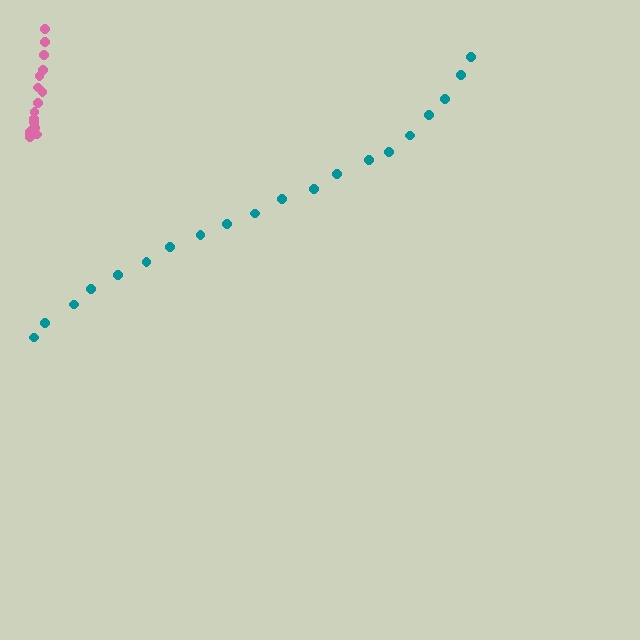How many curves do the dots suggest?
There are 2 distinct paths.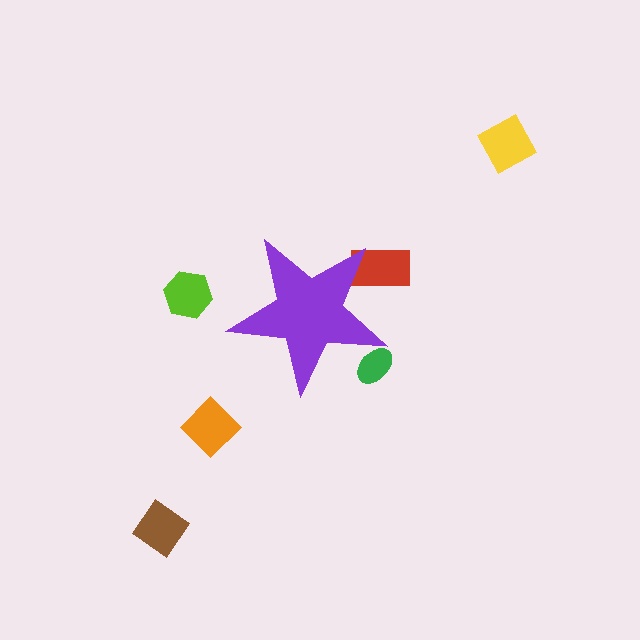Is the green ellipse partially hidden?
Yes, the green ellipse is partially hidden behind the purple star.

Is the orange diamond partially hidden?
No, the orange diamond is fully visible.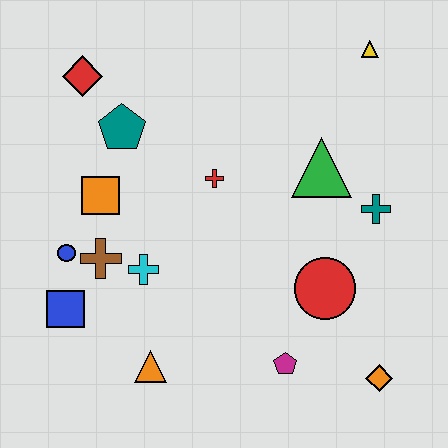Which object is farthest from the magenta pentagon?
The red diamond is farthest from the magenta pentagon.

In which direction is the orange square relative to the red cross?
The orange square is to the left of the red cross.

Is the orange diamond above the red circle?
No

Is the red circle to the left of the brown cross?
No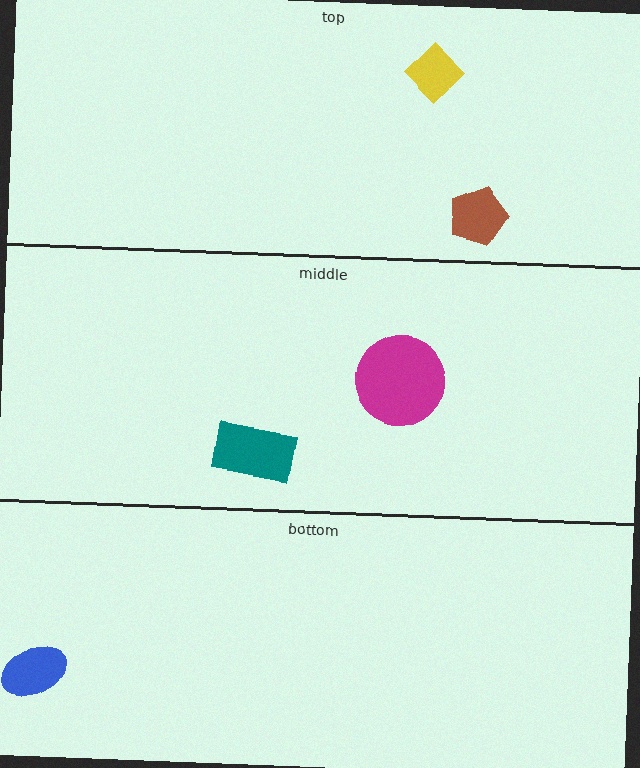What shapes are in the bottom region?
The blue ellipse.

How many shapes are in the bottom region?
1.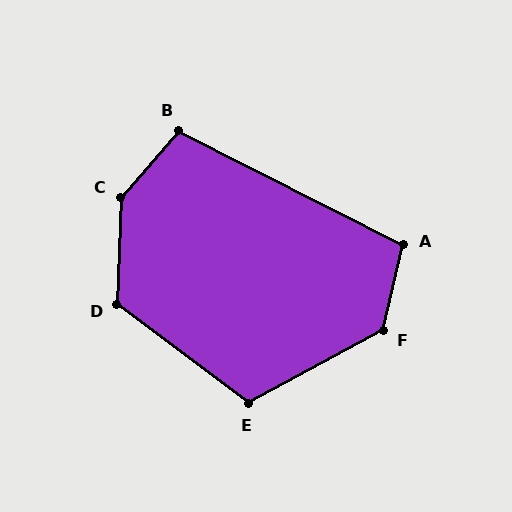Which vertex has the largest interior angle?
C, at approximately 141 degrees.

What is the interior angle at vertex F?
Approximately 131 degrees (obtuse).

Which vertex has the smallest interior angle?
B, at approximately 104 degrees.